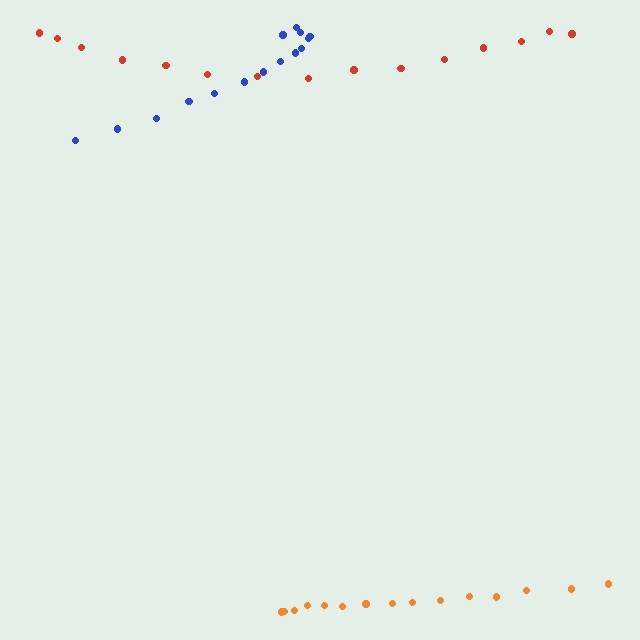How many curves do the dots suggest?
There are 3 distinct paths.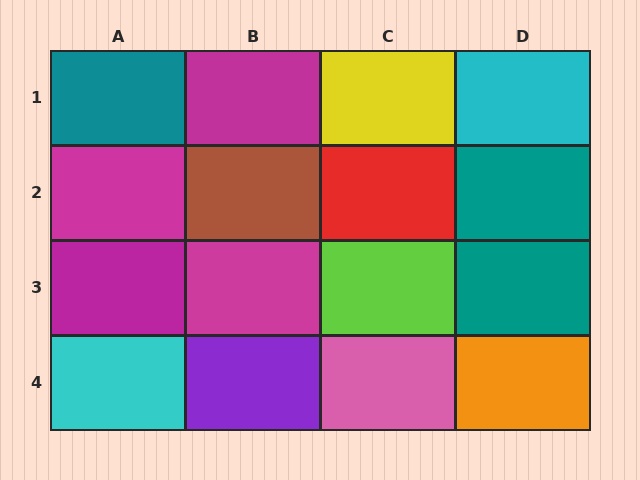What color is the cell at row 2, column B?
Brown.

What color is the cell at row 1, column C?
Yellow.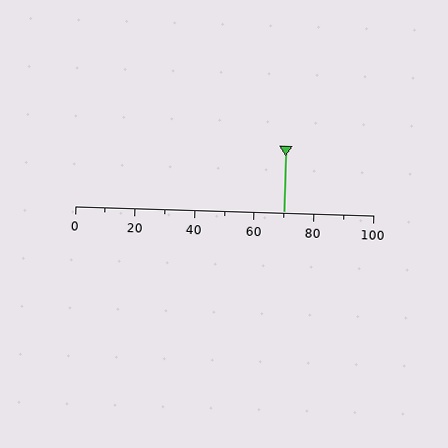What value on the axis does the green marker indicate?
The marker indicates approximately 70.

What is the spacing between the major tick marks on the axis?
The major ticks are spaced 20 apart.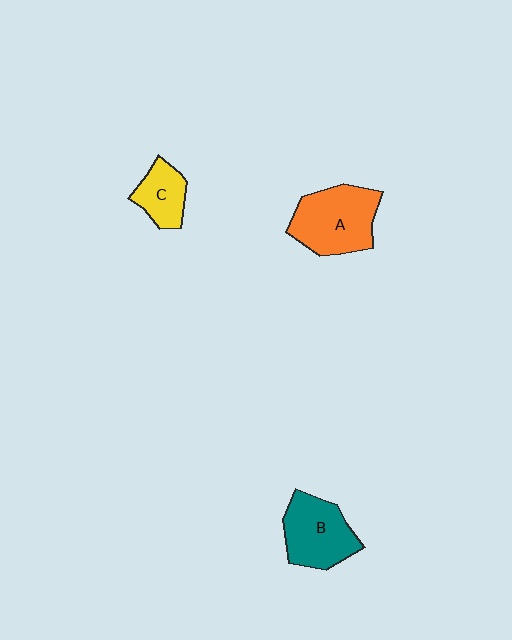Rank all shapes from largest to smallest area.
From largest to smallest: A (orange), B (teal), C (yellow).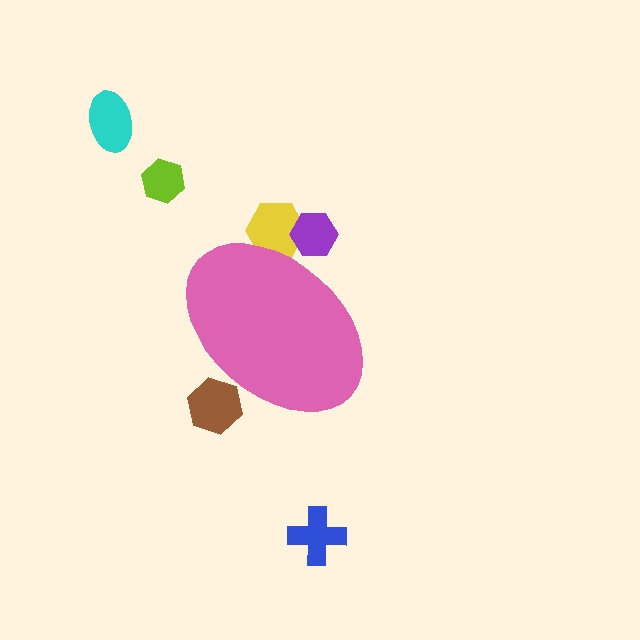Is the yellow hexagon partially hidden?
Yes, the yellow hexagon is partially hidden behind the pink ellipse.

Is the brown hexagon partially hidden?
Yes, the brown hexagon is partially hidden behind the pink ellipse.